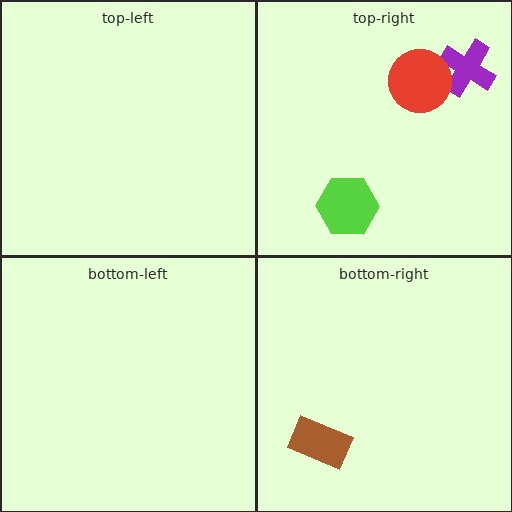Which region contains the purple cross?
The top-right region.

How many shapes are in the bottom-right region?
1.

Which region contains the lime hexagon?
The top-right region.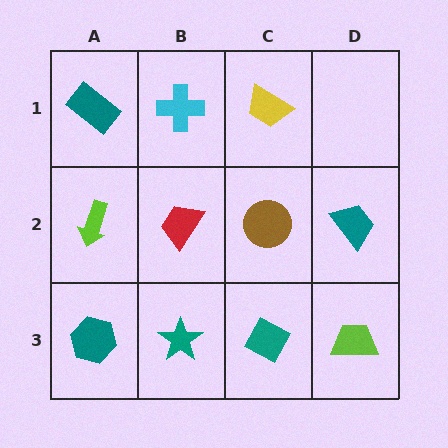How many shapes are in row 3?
4 shapes.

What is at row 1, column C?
A yellow trapezoid.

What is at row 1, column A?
A teal rectangle.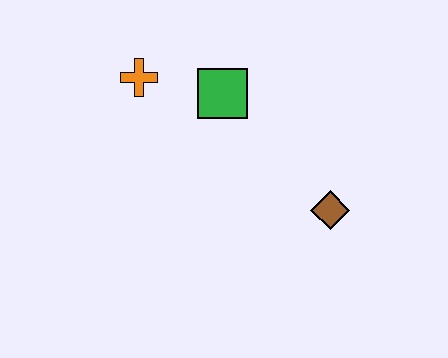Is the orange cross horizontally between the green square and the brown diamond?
No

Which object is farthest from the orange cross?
The brown diamond is farthest from the orange cross.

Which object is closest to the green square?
The orange cross is closest to the green square.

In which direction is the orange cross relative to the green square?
The orange cross is to the left of the green square.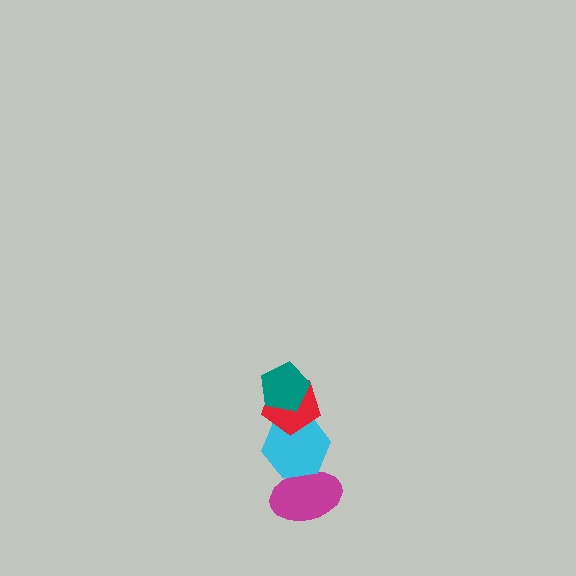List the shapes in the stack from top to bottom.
From top to bottom: the teal pentagon, the red pentagon, the cyan hexagon, the magenta ellipse.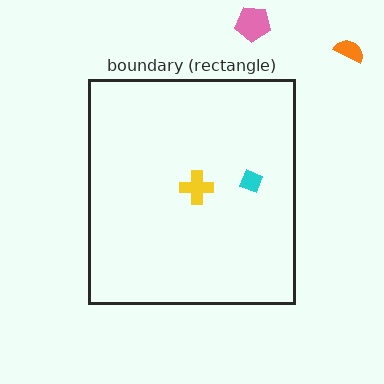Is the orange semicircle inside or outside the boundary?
Outside.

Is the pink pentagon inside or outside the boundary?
Outside.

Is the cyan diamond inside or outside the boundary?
Inside.